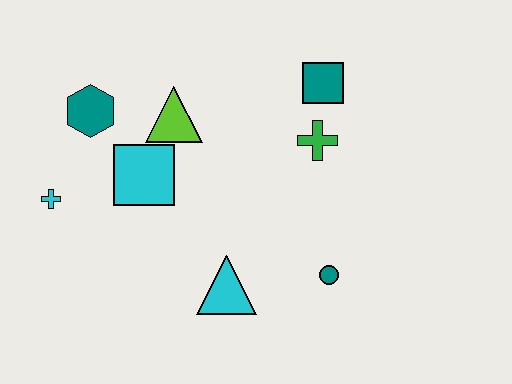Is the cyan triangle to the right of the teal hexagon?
Yes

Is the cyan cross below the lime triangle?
Yes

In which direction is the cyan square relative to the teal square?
The cyan square is to the left of the teal square.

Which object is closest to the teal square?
The green cross is closest to the teal square.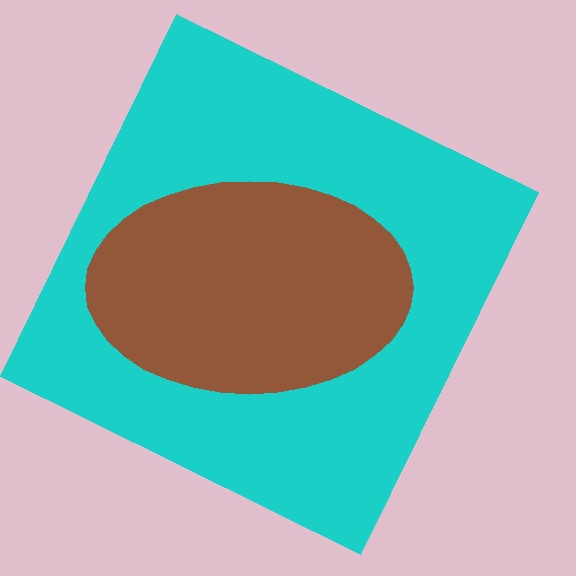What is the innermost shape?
The brown ellipse.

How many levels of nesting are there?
2.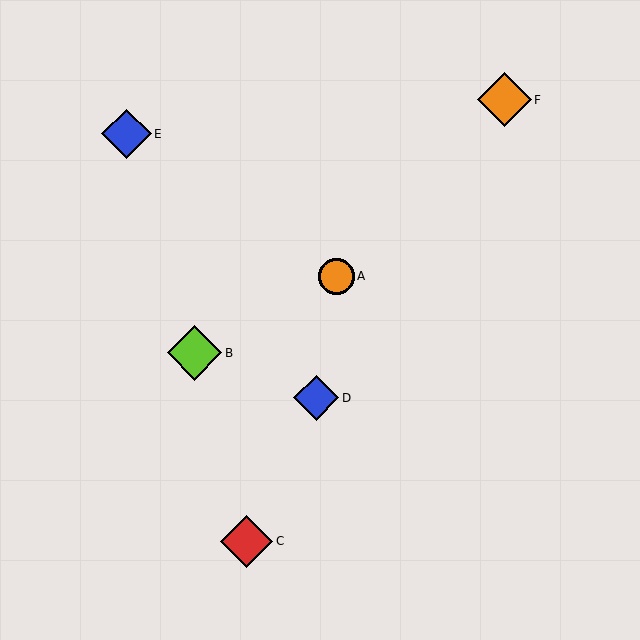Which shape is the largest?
The lime diamond (labeled B) is the largest.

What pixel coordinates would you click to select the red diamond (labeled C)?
Click at (246, 541) to select the red diamond C.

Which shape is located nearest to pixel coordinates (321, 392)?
The blue diamond (labeled D) at (316, 398) is nearest to that location.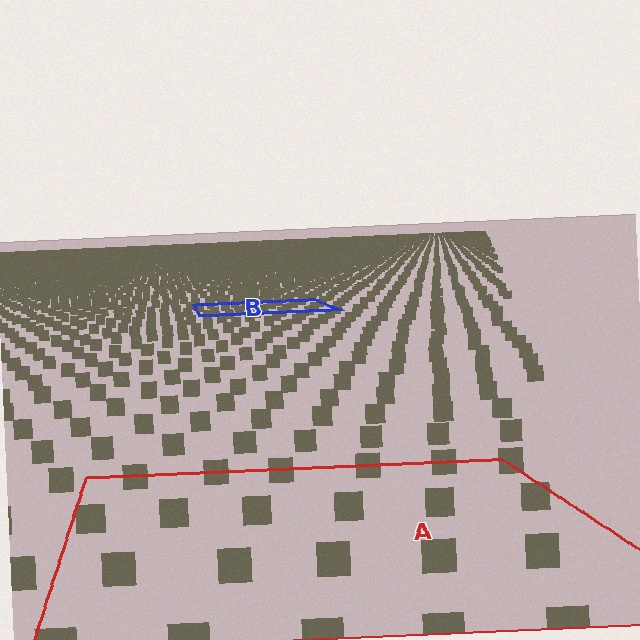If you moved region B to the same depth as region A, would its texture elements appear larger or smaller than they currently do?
They would appear larger. At a closer depth, the same texture elements are projected at a bigger on-screen size.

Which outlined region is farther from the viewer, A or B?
Region B is farther from the viewer — the texture elements inside it appear smaller and more densely packed.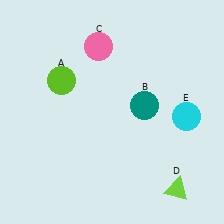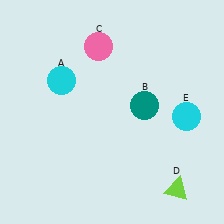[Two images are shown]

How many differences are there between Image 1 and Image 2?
There is 1 difference between the two images.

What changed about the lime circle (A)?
In Image 1, A is lime. In Image 2, it changed to cyan.